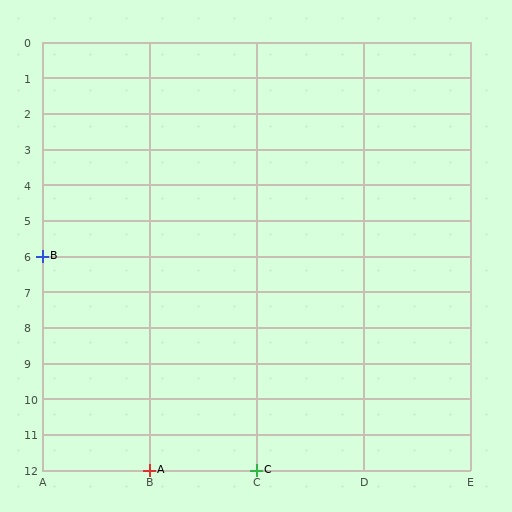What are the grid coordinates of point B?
Point B is at grid coordinates (A, 6).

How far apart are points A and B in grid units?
Points A and B are 1 column and 6 rows apart (about 6.1 grid units diagonally).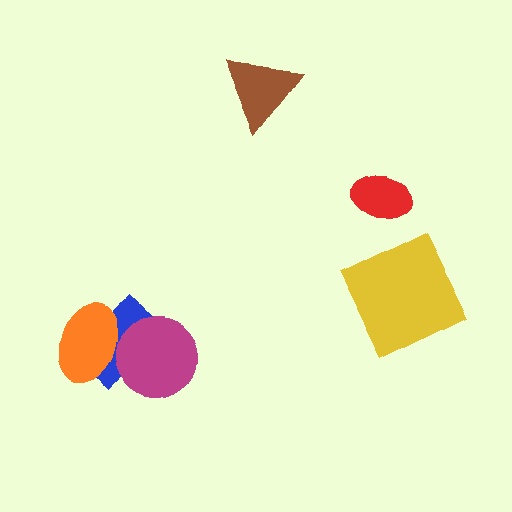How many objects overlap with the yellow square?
0 objects overlap with the yellow square.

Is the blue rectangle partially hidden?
Yes, it is partially covered by another shape.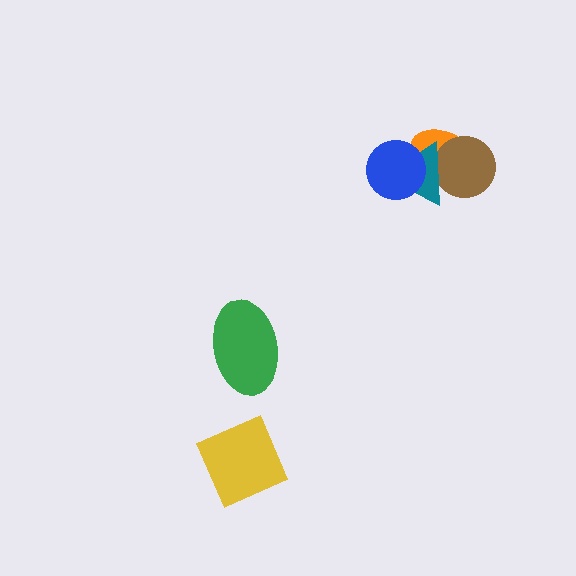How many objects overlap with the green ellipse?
0 objects overlap with the green ellipse.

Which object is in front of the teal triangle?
The blue circle is in front of the teal triangle.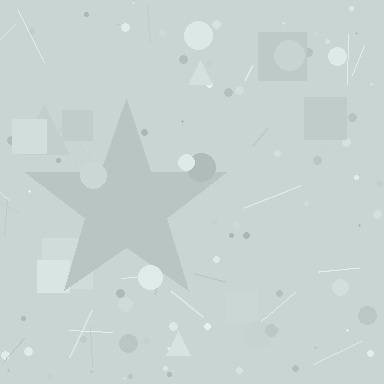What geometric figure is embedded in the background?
A star is embedded in the background.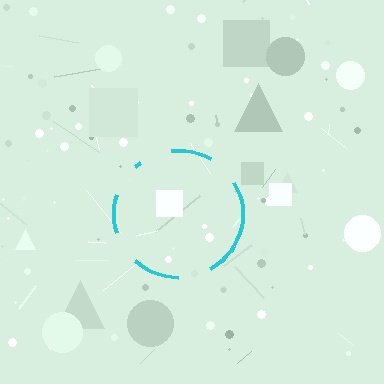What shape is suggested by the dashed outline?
The dashed outline suggests a circle.